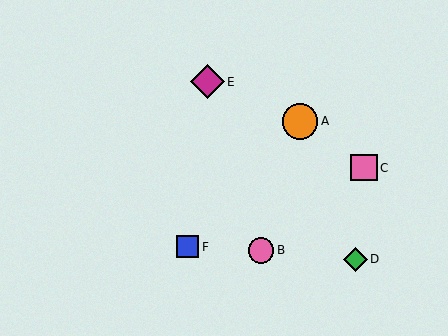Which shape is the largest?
The orange circle (labeled A) is the largest.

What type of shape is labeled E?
Shape E is a magenta diamond.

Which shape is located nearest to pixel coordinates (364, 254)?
The green diamond (labeled D) at (355, 259) is nearest to that location.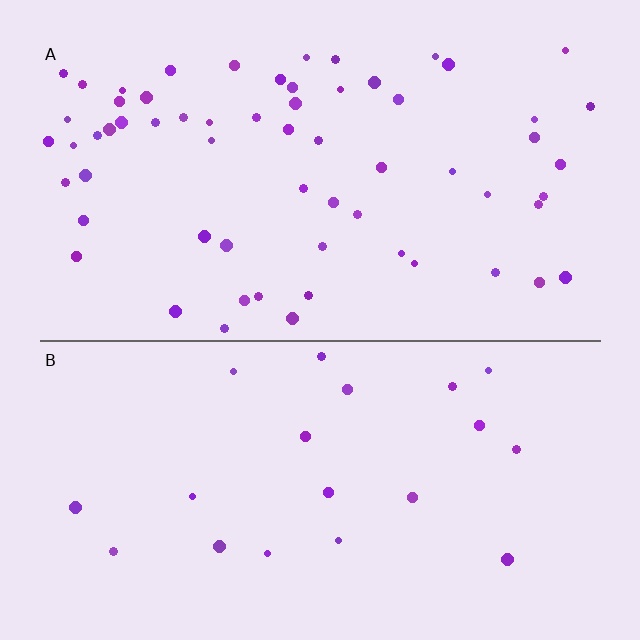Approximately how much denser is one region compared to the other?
Approximately 3.1× — region A over region B.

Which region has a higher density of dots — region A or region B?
A (the top).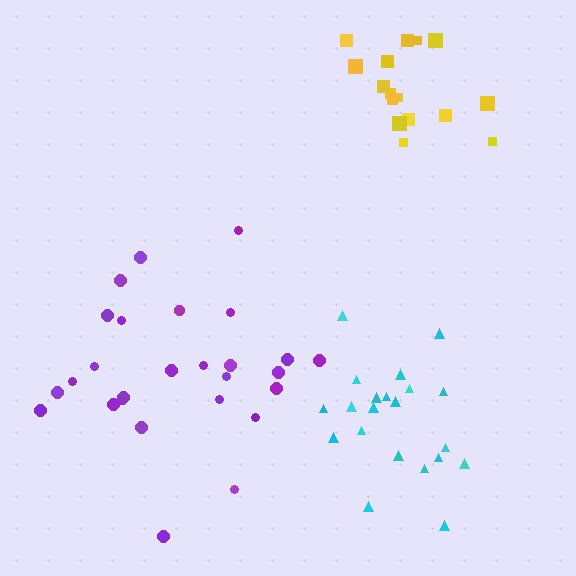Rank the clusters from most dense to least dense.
cyan, purple, yellow.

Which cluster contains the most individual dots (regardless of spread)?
Purple (27).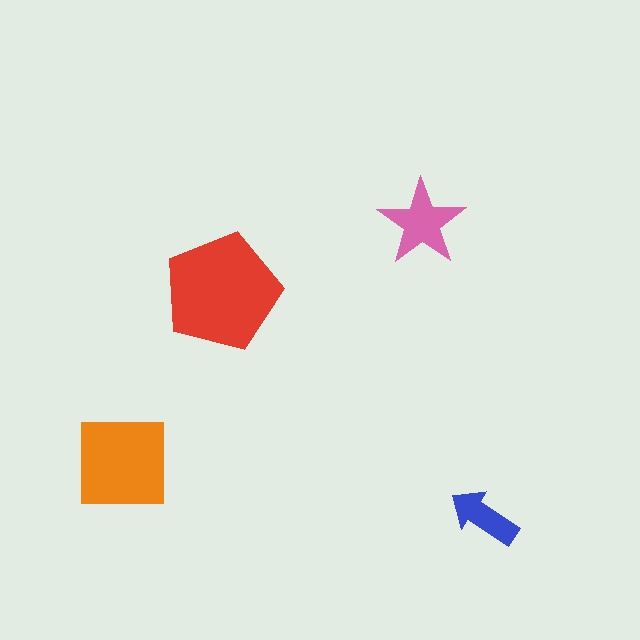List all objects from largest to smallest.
The red pentagon, the orange square, the pink star, the blue arrow.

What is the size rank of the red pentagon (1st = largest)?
1st.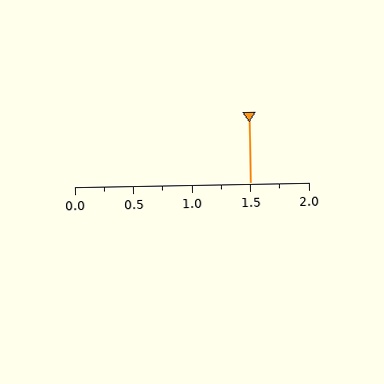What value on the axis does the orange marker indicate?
The marker indicates approximately 1.5.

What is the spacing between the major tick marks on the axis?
The major ticks are spaced 0.5 apart.